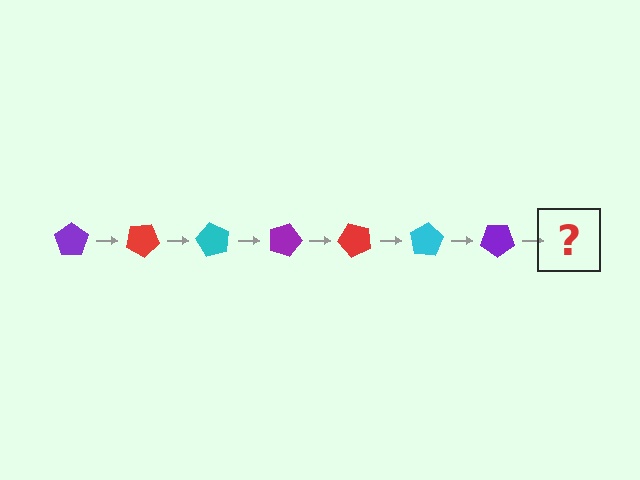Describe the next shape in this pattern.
It should be a red pentagon, rotated 210 degrees from the start.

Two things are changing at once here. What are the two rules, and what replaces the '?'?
The two rules are that it rotates 30 degrees each step and the color cycles through purple, red, and cyan. The '?' should be a red pentagon, rotated 210 degrees from the start.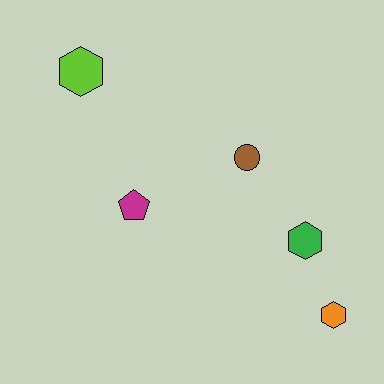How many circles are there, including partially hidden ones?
There is 1 circle.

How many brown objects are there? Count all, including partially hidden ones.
There is 1 brown object.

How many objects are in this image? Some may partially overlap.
There are 5 objects.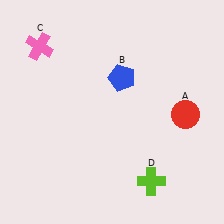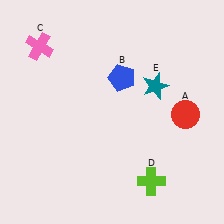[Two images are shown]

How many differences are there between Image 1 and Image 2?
There is 1 difference between the two images.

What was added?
A teal star (E) was added in Image 2.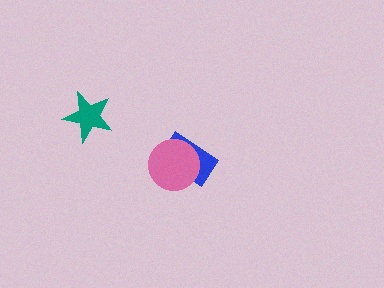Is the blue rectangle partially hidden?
Yes, it is partially covered by another shape.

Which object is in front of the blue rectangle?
The pink circle is in front of the blue rectangle.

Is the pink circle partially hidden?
No, no other shape covers it.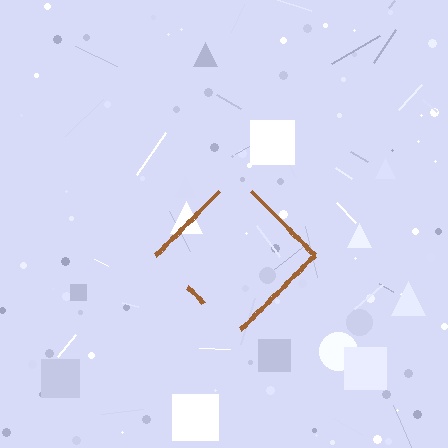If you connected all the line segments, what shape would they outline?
They would outline a diamond.